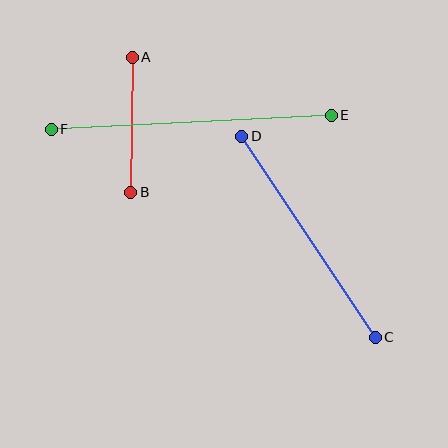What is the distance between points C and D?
The distance is approximately 241 pixels.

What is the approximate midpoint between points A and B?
The midpoint is at approximately (132, 125) pixels.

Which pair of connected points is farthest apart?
Points E and F are farthest apart.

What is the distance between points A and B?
The distance is approximately 135 pixels.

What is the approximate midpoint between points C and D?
The midpoint is at approximately (309, 237) pixels.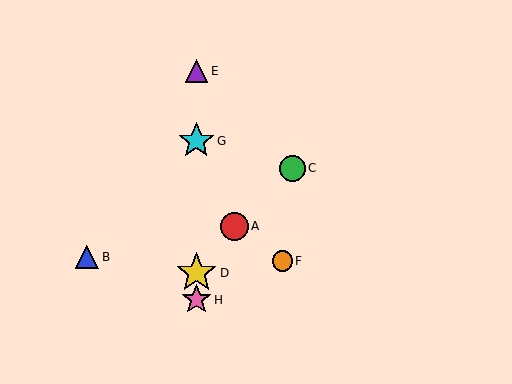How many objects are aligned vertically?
4 objects (D, E, G, H) are aligned vertically.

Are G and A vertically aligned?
No, G is at x≈196 and A is at x≈234.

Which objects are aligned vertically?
Objects D, E, G, H are aligned vertically.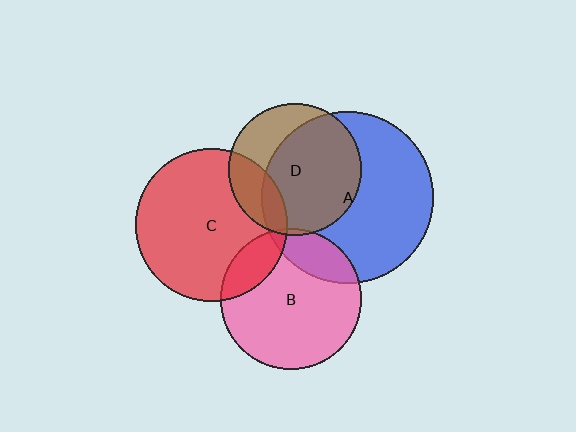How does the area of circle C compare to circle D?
Approximately 1.3 times.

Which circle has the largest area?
Circle A (blue).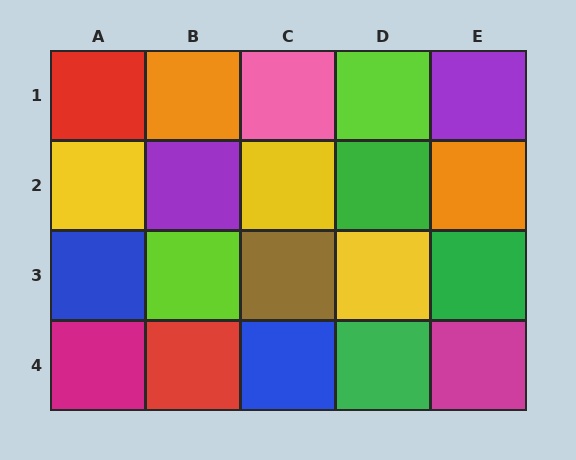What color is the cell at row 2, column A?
Yellow.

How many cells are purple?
2 cells are purple.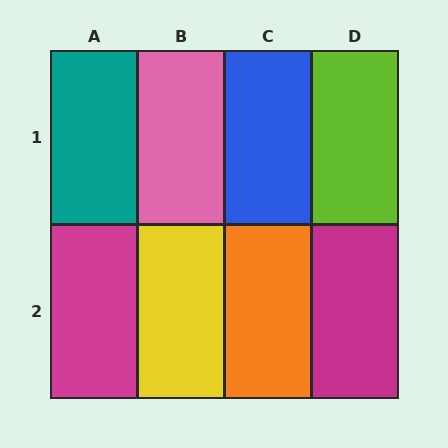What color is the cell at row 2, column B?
Yellow.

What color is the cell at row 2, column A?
Magenta.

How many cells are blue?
1 cell is blue.